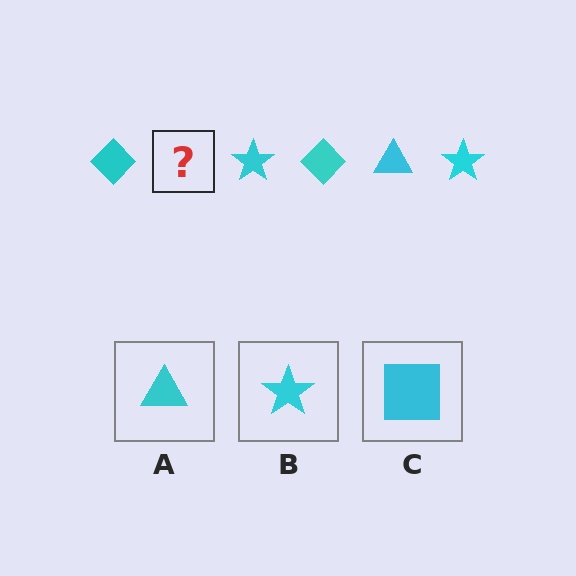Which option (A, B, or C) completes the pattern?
A.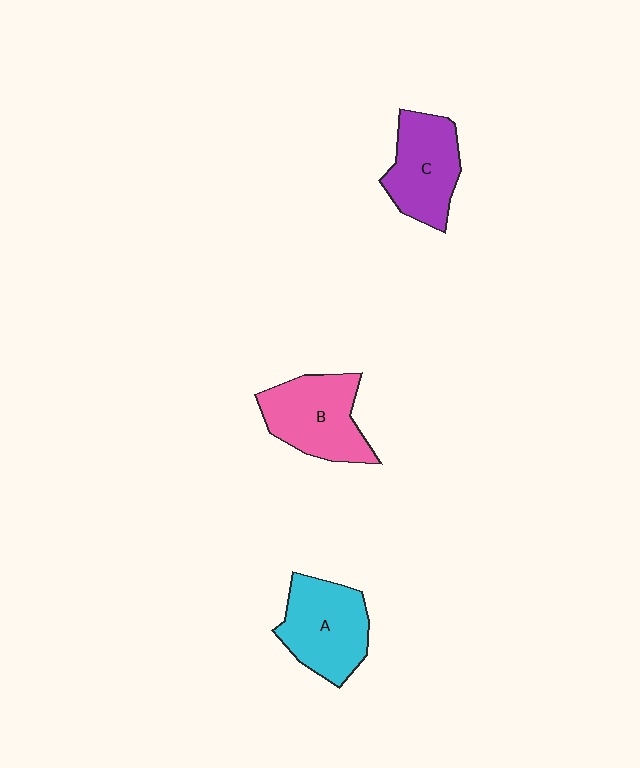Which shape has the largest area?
Shape B (pink).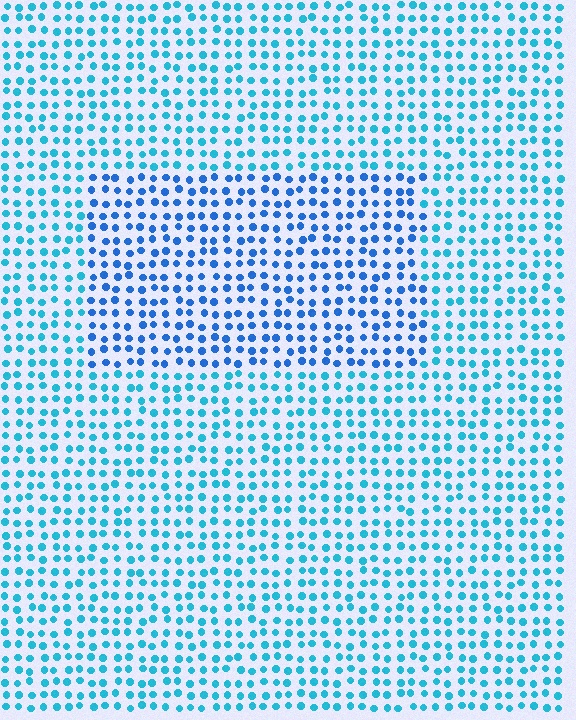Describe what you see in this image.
The image is filled with small cyan elements in a uniform arrangement. A rectangle-shaped region is visible where the elements are tinted to a slightly different hue, forming a subtle color boundary.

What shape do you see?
I see a rectangle.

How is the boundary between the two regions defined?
The boundary is defined purely by a slight shift in hue (about 27 degrees). Spacing, size, and orientation are identical on both sides.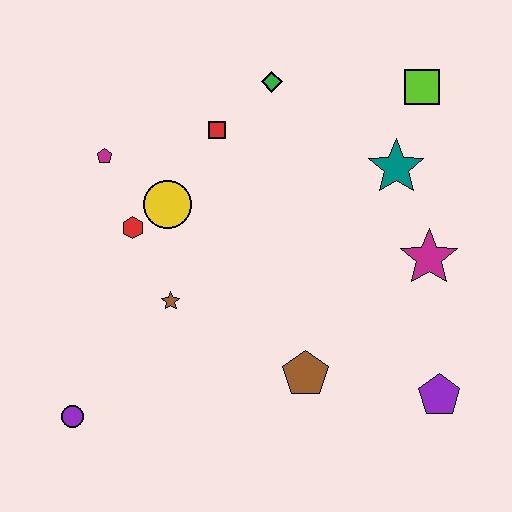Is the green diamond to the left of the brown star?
No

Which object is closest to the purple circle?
The brown star is closest to the purple circle.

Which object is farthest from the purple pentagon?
The magenta pentagon is farthest from the purple pentagon.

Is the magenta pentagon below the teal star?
No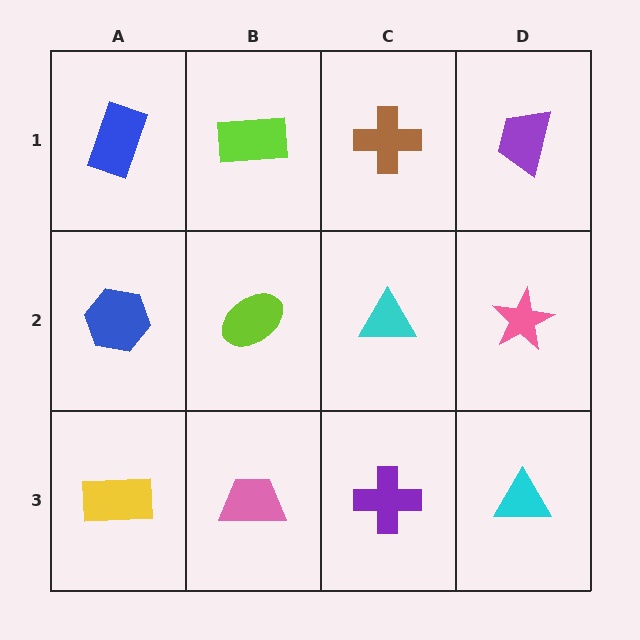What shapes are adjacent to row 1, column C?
A cyan triangle (row 2, column C), a lime rectangle (row 1, column B), a purple trapezoid (row 1, column D).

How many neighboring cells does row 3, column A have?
2.